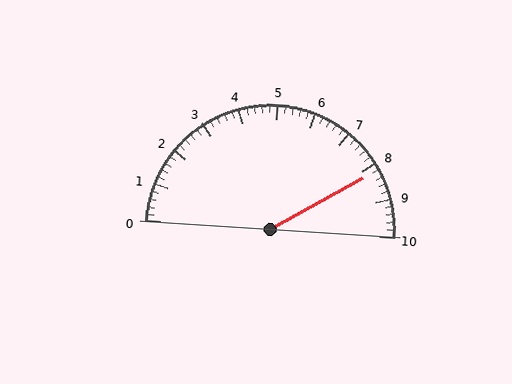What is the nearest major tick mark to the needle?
The nearest major tick mark is 8.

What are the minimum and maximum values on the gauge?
The gauge ranges from 0 to 10.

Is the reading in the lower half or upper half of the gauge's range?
The reading is in the upper half of the range (0 to 10).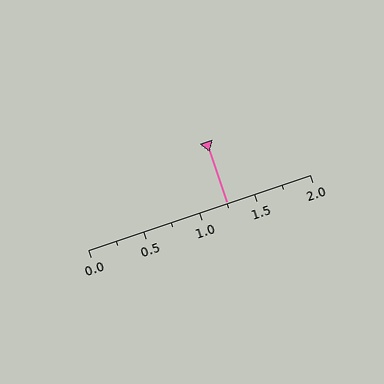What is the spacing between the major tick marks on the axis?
The major ticks are spaced 0.5 apart.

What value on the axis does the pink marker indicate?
The marker indicates approximately 1.25.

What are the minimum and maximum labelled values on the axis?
The axis runs from 0.0 to 2.0.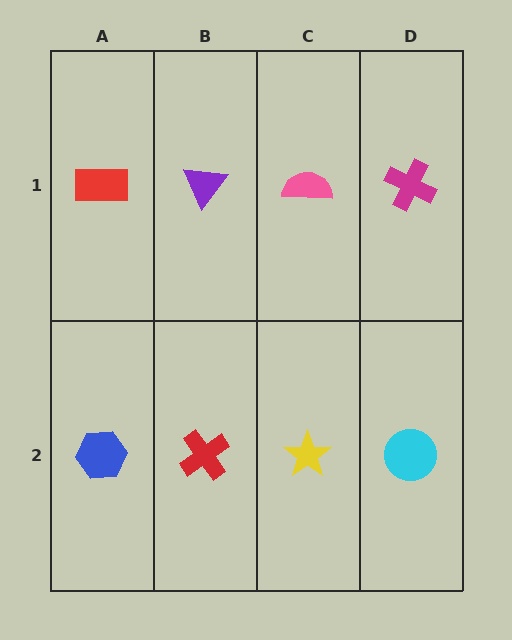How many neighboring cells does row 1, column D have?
2.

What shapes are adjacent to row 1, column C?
A yellow star (row 2, column C), a purple triangle (row 1, column B), a magenta cross (row 1, column D).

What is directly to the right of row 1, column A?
A purple triangle.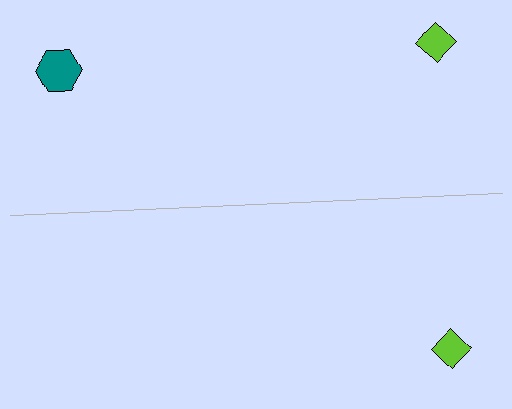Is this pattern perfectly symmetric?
No, the pattern is not perfectly symmetric. A teal hexagon is missing from the bottom side.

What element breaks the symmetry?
A teal hexagon is missing from the bottom side.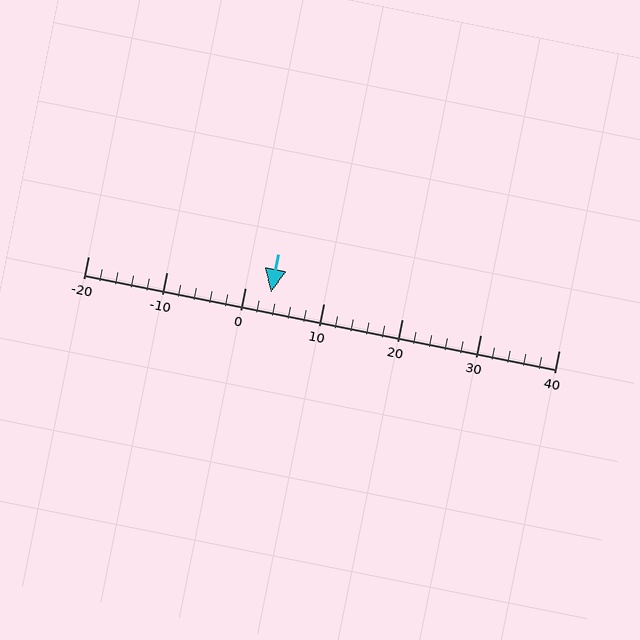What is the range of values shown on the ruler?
The ruler shows values from -20 to 40.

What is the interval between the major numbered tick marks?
The major tick marks are spaced 10 units apart.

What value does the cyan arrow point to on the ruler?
The cyan arrow points to approximately 3.